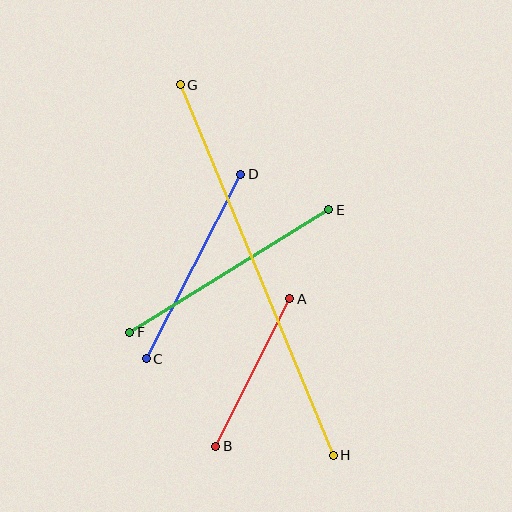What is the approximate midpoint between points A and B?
The midpoint is at approximately (253, 372) pixels.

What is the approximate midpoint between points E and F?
The midpoint is at approximately (229, 271) pixels.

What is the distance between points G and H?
The distance is approximately 401 pixels.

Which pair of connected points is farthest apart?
Points G and H are farthest apart.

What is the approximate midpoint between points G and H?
The midpoint is at approximately (257, 270) pixels.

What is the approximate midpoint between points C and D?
The midpoint is at approximately (194, 266) pixels.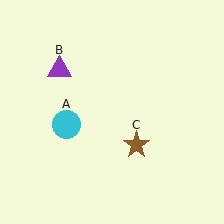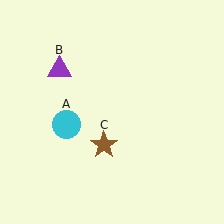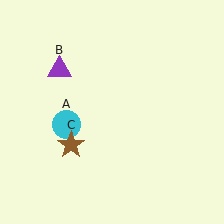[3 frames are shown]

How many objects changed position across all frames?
1 object changed position: brown star (object C).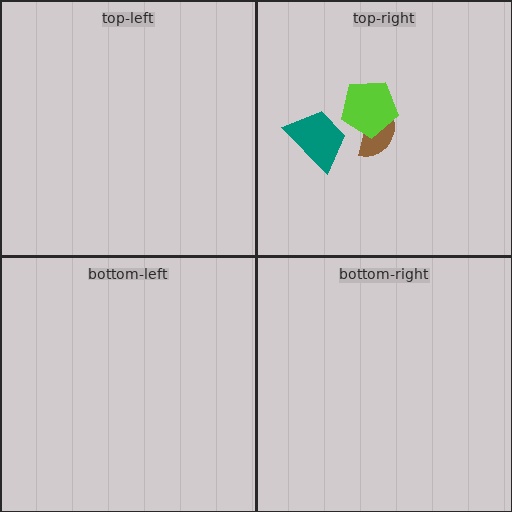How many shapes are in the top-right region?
3.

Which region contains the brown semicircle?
The top-right region.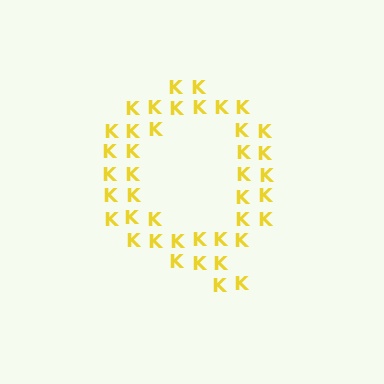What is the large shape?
The large shape is the letter Q.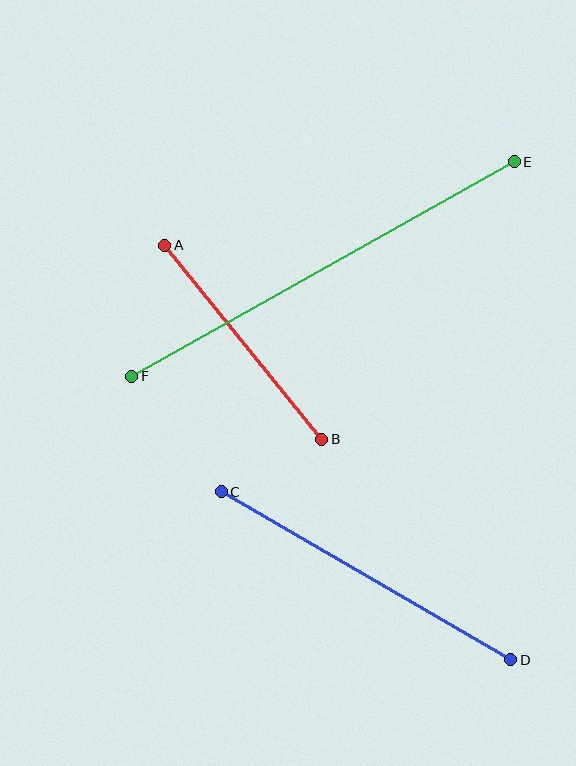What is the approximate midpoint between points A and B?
The midpoint is at approximately (243, 342) pixels.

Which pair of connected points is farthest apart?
Points E and F are farthest apart.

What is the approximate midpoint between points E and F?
The midpoint is at approximately (323, 269) pixels.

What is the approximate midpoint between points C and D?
The midpoint is at approximately (366, 576) pixels.